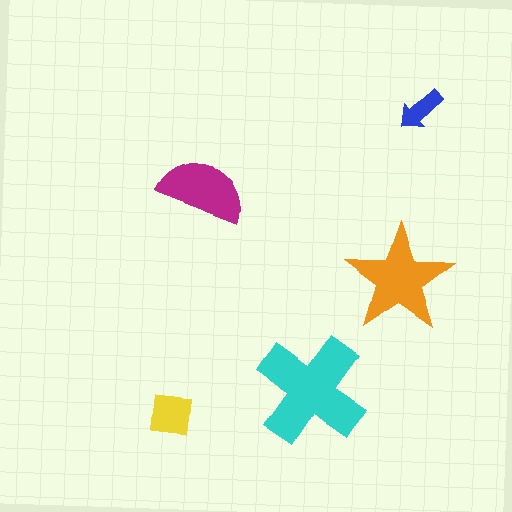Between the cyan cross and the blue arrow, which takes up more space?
The cyan cross.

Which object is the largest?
The cyan cross.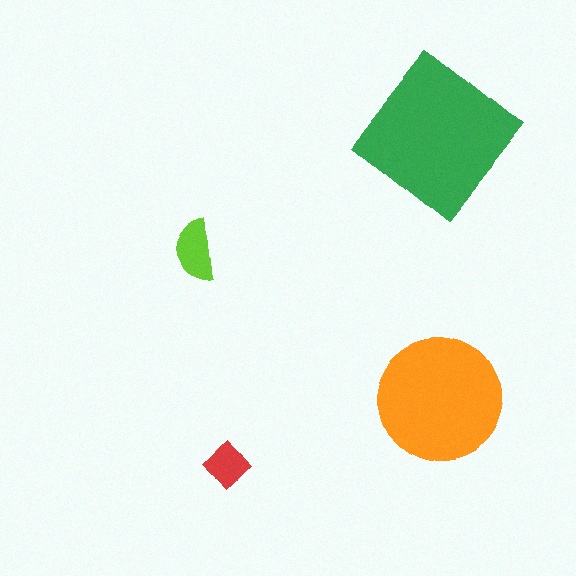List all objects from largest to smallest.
The green diamond, the orange circle, the lime semicircle, the red diamond.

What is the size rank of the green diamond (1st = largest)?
1st.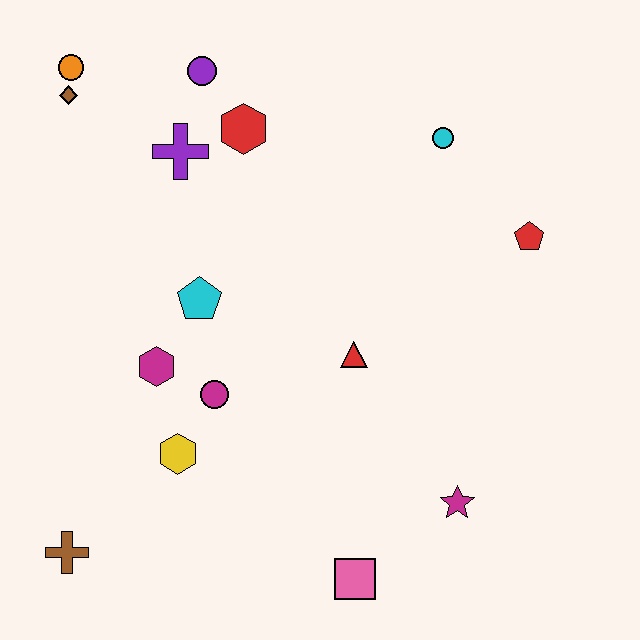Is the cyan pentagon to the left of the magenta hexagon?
No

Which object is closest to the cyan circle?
The red pentagon is closest to the cyan circle.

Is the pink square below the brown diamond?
Yes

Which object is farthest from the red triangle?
The orange circle is farthest from the red triangle.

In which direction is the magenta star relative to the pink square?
The magenta star is to the right of the pink square.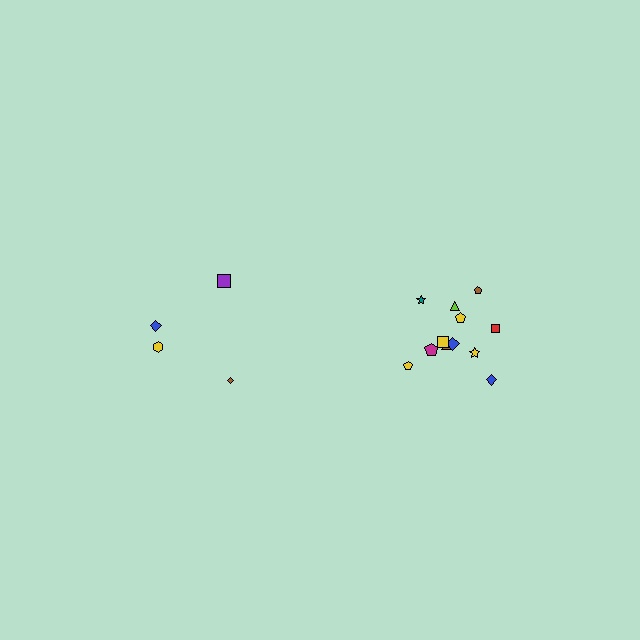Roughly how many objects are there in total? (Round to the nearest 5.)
Roughly 15 objects in total.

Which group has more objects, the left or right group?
The right group.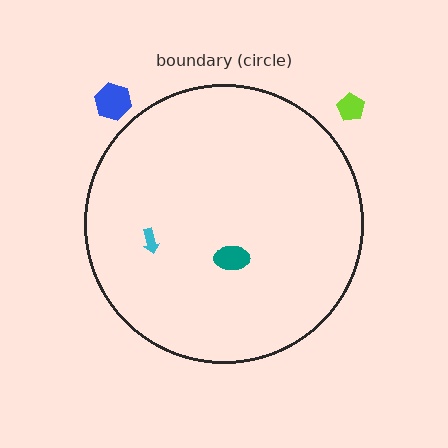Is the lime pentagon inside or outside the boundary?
Outside.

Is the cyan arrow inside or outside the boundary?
Inside.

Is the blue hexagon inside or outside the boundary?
Outside.